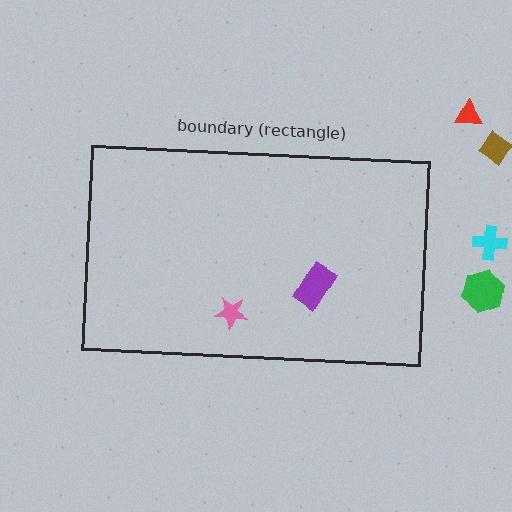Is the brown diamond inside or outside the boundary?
Outside.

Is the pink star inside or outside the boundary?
Inside.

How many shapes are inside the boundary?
2 inside, 4 outside.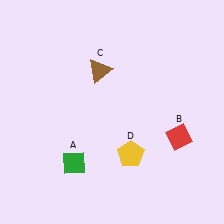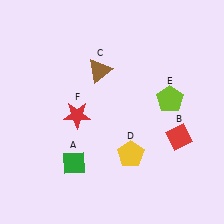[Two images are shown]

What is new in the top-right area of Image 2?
A lime pentagon (E) was added in the top-right area of Image 2.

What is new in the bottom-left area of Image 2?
A red star (F) was added in the bottom-left area of Image 2.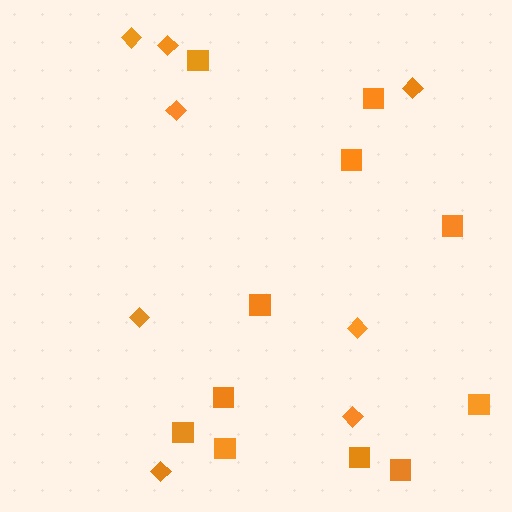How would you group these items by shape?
There are 2 groups: one group of squares (11) and one group of diamonds (8).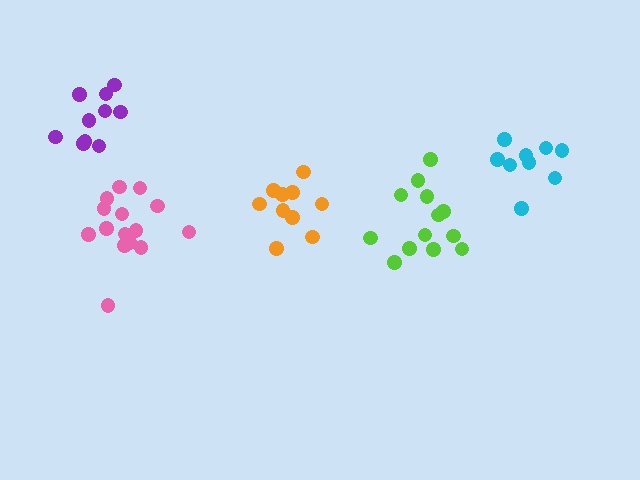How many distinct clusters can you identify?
There are 5 distinct clusters.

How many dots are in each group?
Group 1: 10 dots, Group 2: 9 dots, Group 3: 15 dots, Group 4: 14 dots, Group 5: 10 dots (58 total).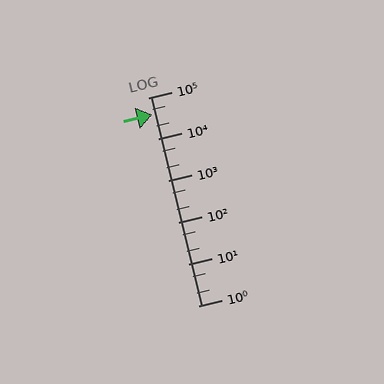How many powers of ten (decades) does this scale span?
The scale spans 5 decades, from 1 to 100000.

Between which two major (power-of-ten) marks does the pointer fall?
The pointer is between 10000 and 100000.